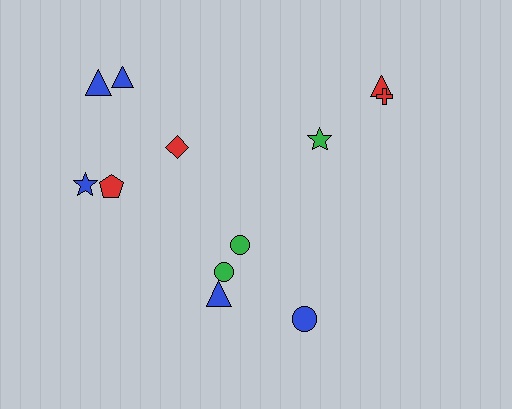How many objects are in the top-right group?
There are 3 objects.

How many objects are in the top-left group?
There are 5 objects.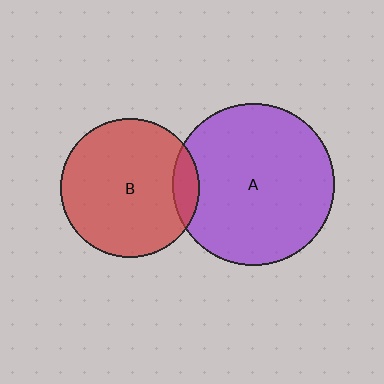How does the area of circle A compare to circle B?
Approximately 1.3 times.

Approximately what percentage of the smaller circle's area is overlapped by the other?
Approximately 10%.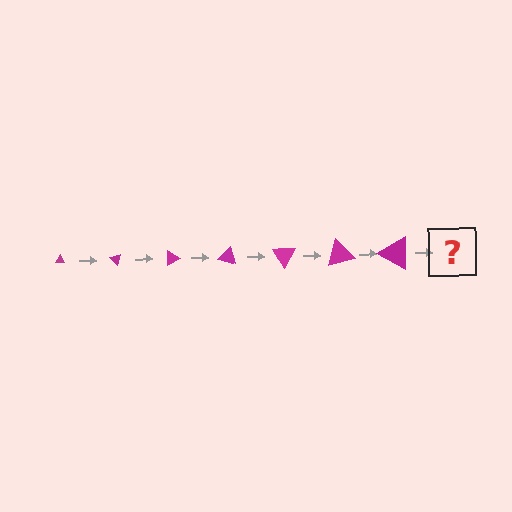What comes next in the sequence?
The next element should be a triangle, larger than the previous one and rotated 315 degrees from the start.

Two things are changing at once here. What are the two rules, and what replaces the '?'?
The two rules are that the triangle grows larger each step and it rotates 45 degrees each step. The '?' should be a triangle, larger than the previous one and rotated 315 degrees from the start.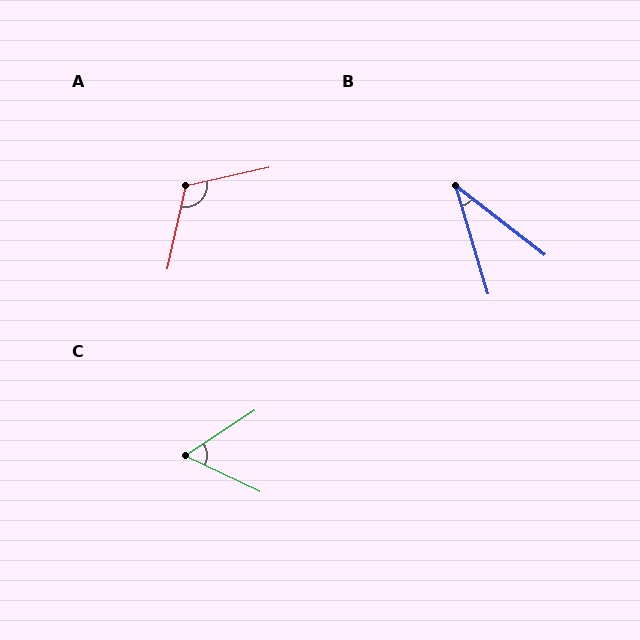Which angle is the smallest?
B, at approximately 35 degrees.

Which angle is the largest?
A, at approximately 115 degrees.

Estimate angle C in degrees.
Approximately 59 degrees.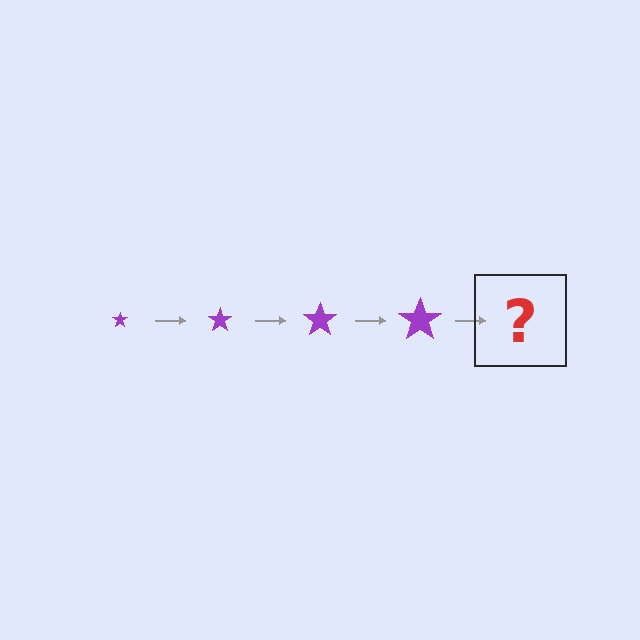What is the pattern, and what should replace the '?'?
The pattern is that the star gets progressively larger each step. The '?' should be a purple star, larger than the previous one.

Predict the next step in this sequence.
The next step is a purple star, larger than the previous one.